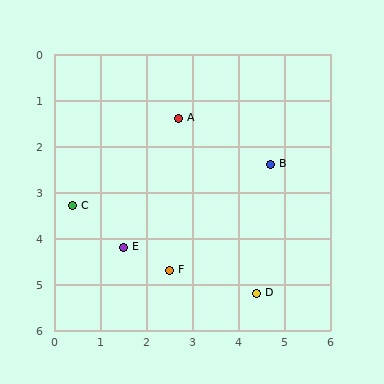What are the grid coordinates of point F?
Point F is at approximately (2.5, 4.7).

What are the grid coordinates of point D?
Point D is at approximately (4.4, 5.2).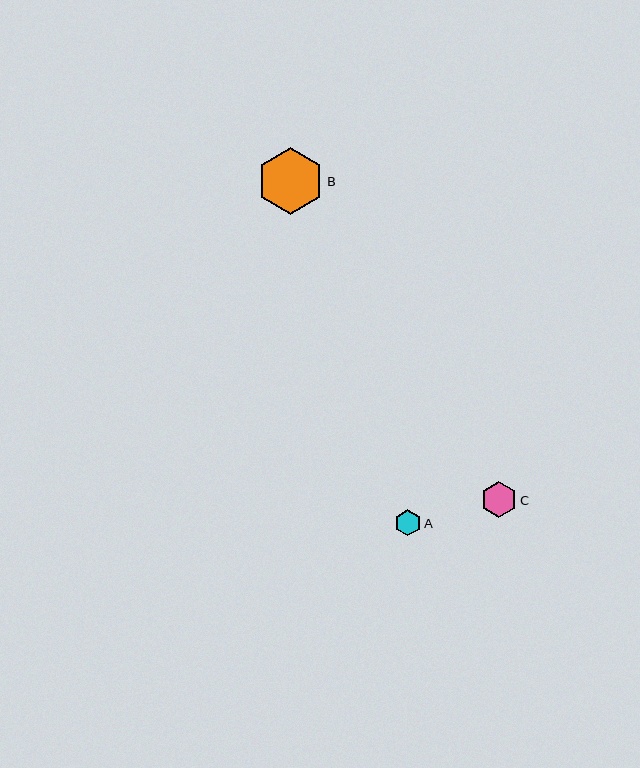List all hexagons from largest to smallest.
From largest to smallest: B, C, A.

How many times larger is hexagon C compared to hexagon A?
Hexagon C is approximately 1.4 times the size of hexagon A.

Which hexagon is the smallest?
Hexagon A is the smallest with a size of approximately 26 pixels.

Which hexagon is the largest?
Hexagon B is the largest with a size of approximately 66 pixels.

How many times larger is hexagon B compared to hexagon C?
Hexagon B is approximately 1.8 times the size of hexagon C.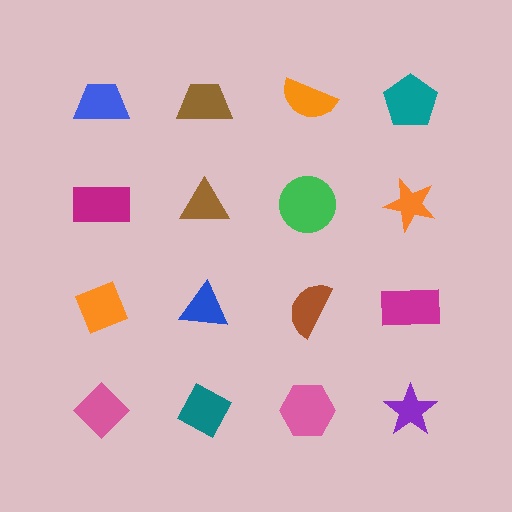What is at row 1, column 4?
A teal pentagon.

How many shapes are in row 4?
4 shapes.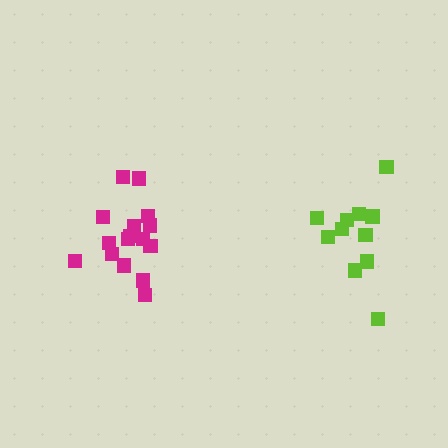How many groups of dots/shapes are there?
There are 2 groups.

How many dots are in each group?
Group 1: 11 dots, Group 2: 16 dots (27 total).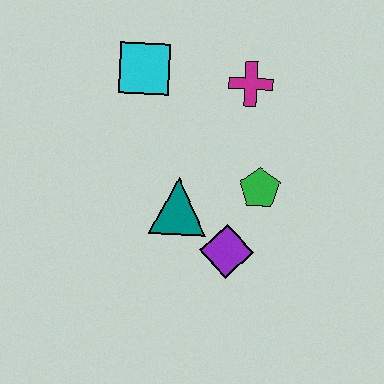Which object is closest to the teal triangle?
The purple diamond is closest to the teal triangle.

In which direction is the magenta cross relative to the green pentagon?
The magenta cross is above the green pentagon.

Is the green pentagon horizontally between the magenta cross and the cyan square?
No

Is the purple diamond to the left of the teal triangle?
No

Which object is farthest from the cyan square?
The purple diamond is farthest from the cyan square.